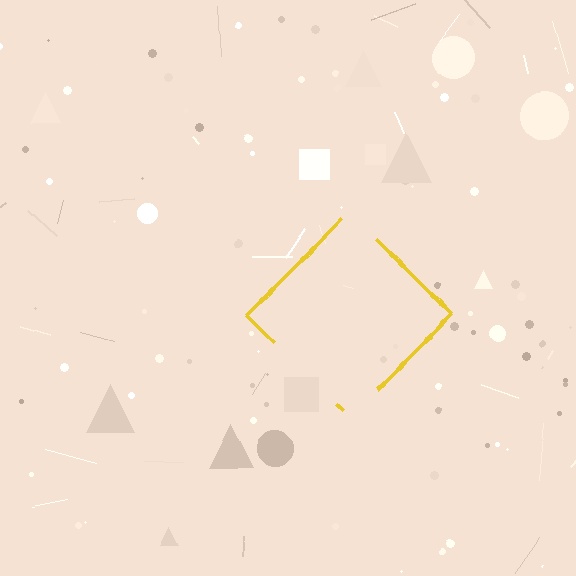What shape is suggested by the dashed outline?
The dashed outline suggests a diamond.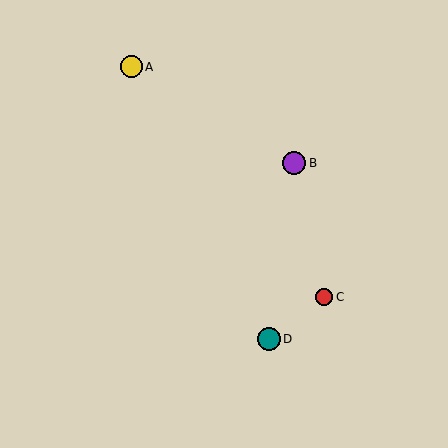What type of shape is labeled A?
Shape A is a yellow circle.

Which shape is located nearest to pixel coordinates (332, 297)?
The red circle (labeled C) at (324, 297) is nearest to that location.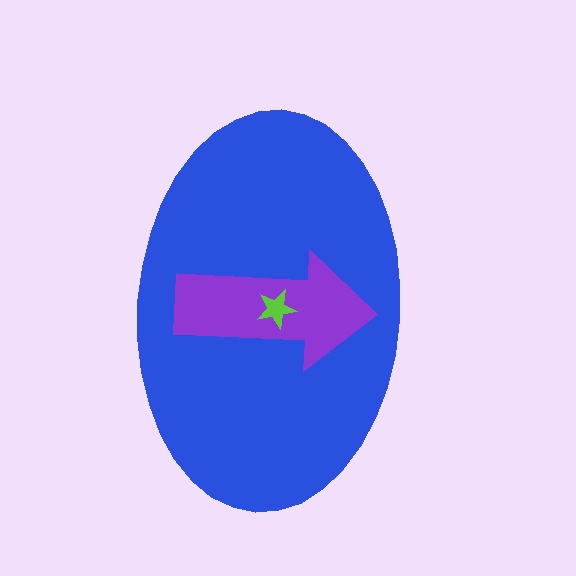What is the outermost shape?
The blue ellipse.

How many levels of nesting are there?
3.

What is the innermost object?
The lime star.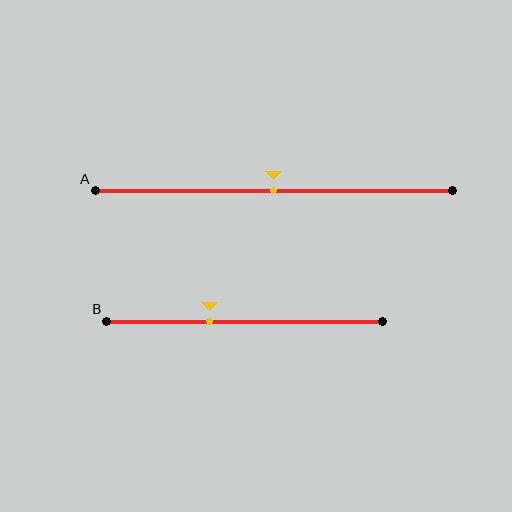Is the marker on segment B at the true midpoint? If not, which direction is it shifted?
No, the marker on segment B is shifted to the left by about 13% of the segment length.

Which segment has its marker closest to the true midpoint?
Segment A has its marker closest to the true midpoint.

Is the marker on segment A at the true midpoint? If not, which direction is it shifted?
Yes, the marker on segment A is at the true midpoint.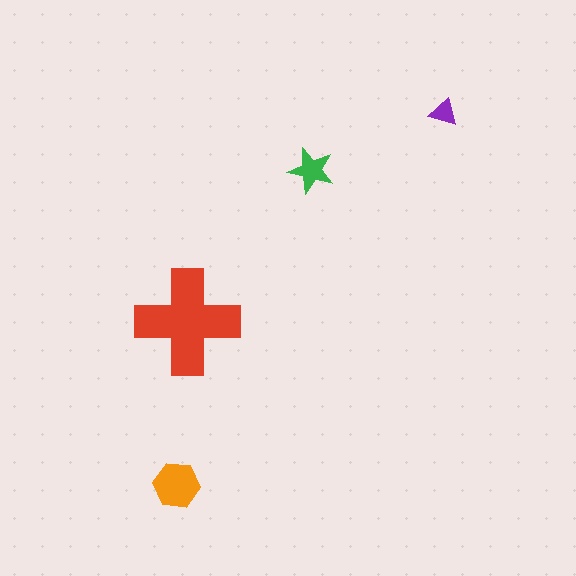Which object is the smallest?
The purple triangle.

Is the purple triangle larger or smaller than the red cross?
Smaller.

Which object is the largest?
The red cross.